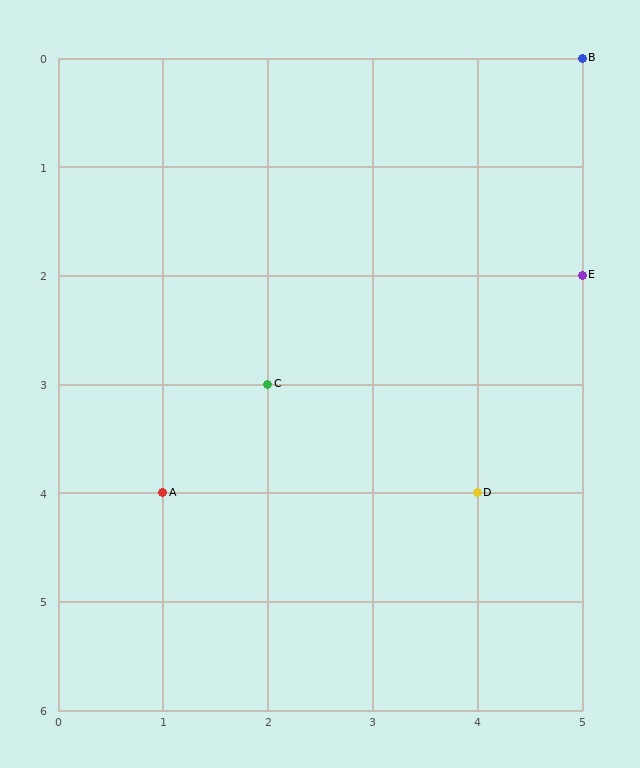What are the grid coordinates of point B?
Point B is at grid coordinates (5, 0).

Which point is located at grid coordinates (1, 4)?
Point A is at (1, 4).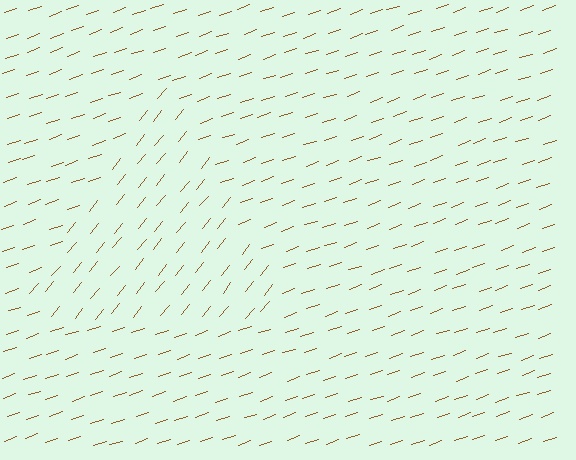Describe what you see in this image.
The image is filled with small brown line segments. A triangle region in the image has lines oriented differently from the surrounding lines, creating a visible texture boundary.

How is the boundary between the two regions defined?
The boundary is defined purely by a change in line orientation (approximately 32 degrees difference). All lines are the same color and thickness.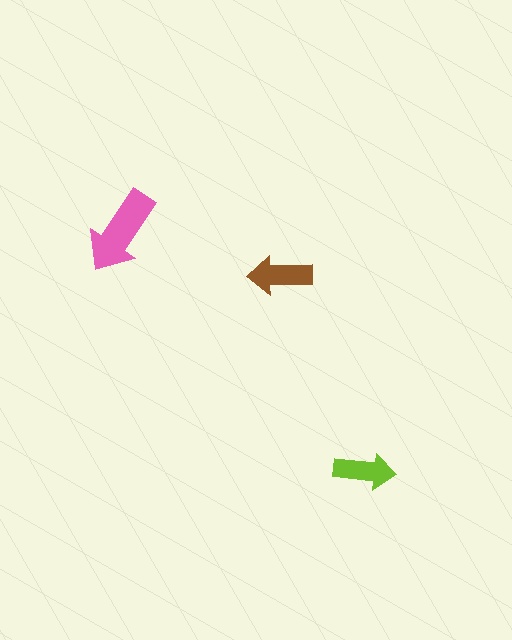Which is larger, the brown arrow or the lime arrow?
The brown one.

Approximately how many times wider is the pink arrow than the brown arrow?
About 1.5 times wider.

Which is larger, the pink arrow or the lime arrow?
The pink one.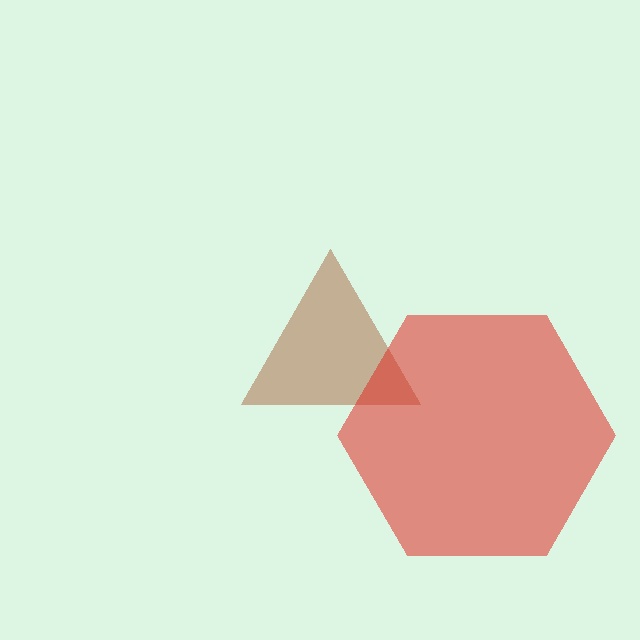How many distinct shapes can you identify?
There are 2 distinct shapes: a brown triangle, a red hexagon.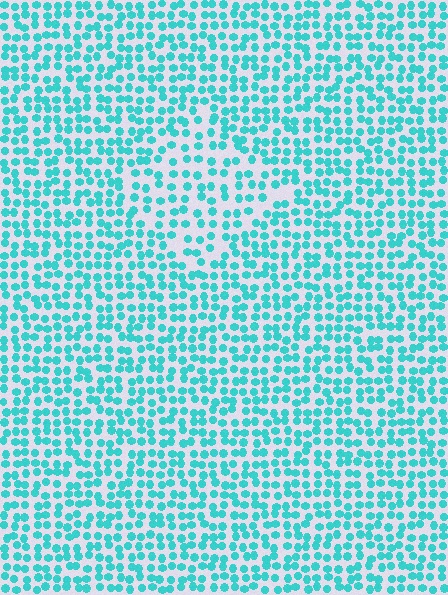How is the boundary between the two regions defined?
The boundary is defined by a change in element density (approximately 1.5x ratio). All elements are the same color, size, and shape.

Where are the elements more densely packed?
The elements are more densely packed outside the diamond boundary.